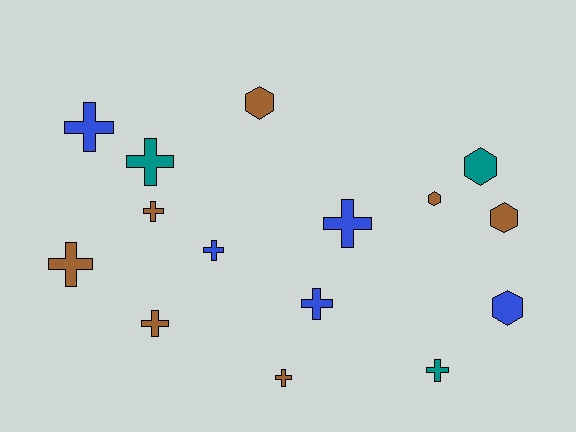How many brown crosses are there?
There are 4 brown crosses.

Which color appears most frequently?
Brown, with 7 objects.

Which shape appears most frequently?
Cross, with 10 objects.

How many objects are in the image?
There are 15 objects.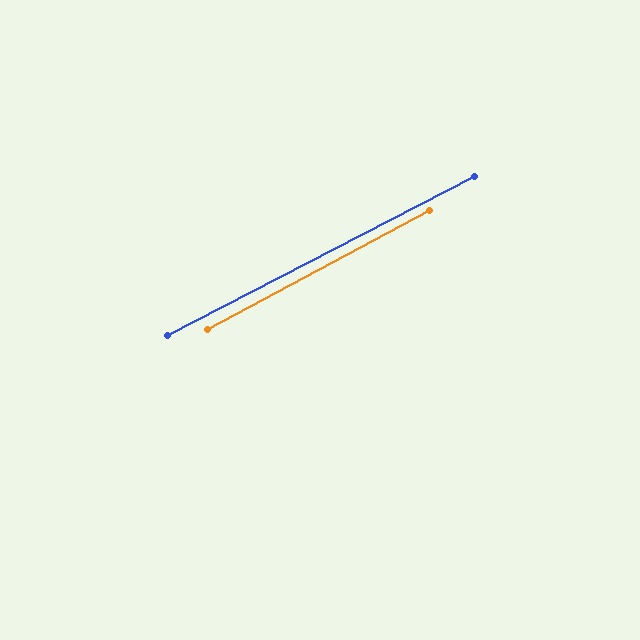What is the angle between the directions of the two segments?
Approximately 1 degree.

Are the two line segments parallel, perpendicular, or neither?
Parallel — their directions differ by only 1.0°.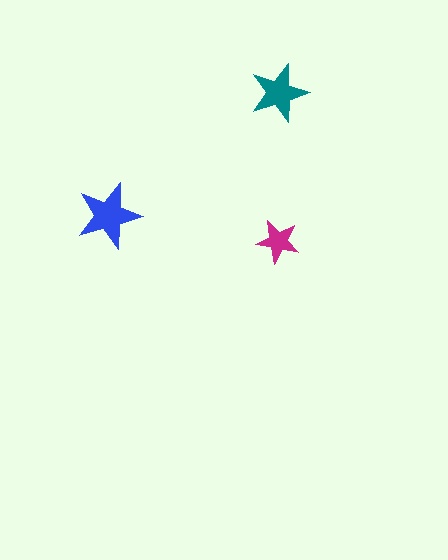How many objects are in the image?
There are 3 objects in the image.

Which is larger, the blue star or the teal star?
The blue one.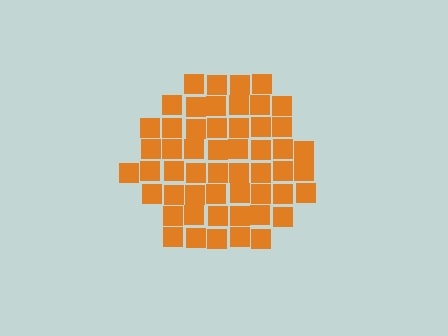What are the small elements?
The small elements are squares.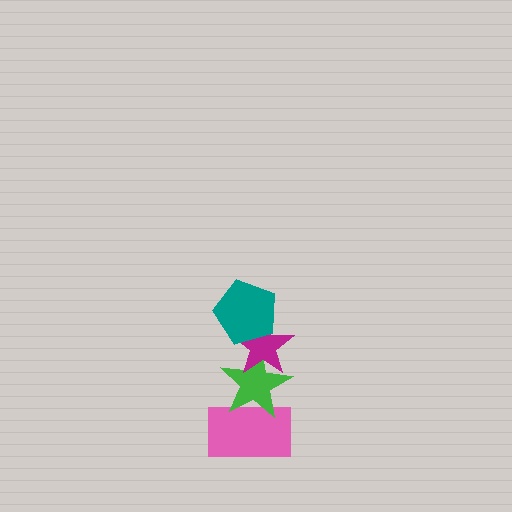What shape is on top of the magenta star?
The teal pentagon is on top of the magenta star.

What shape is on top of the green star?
The magenta star is on top of the green star.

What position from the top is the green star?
The green star is 3rd from the top.